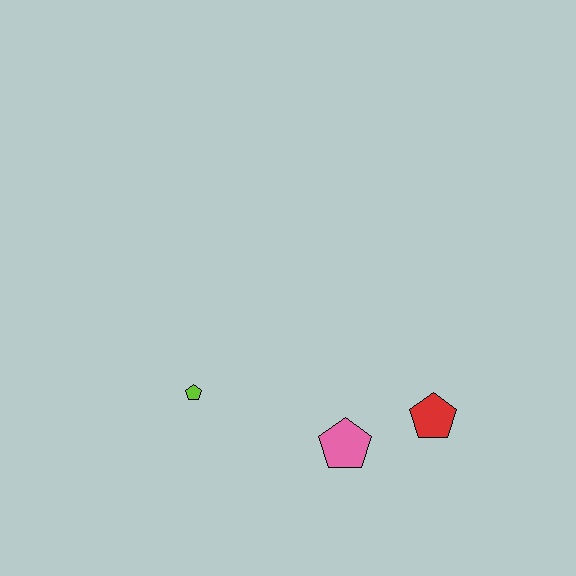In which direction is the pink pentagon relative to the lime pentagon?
The pink pentagon is to the right of the lime pentagon.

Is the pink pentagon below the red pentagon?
Yes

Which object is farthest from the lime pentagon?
The red pentagon is farthest from the lime pentagon.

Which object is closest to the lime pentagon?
The pink pentagon is closest to the lime pentagon.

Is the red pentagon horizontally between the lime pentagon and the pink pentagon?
No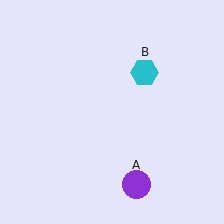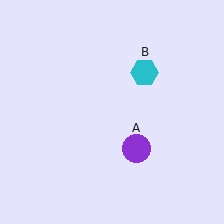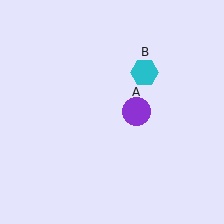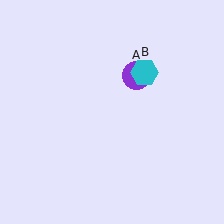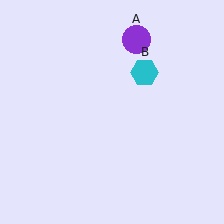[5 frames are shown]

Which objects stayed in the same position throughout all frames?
Cyan hexagon (object B) remained stationary.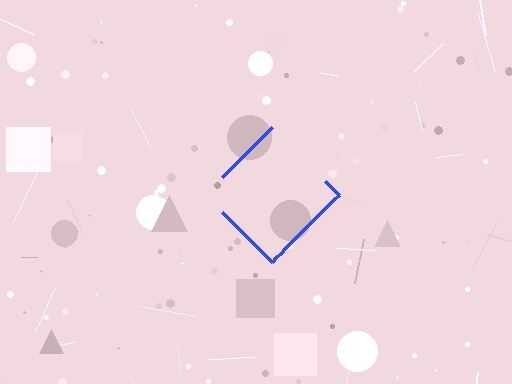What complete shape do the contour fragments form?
The contour fragments form a diamond.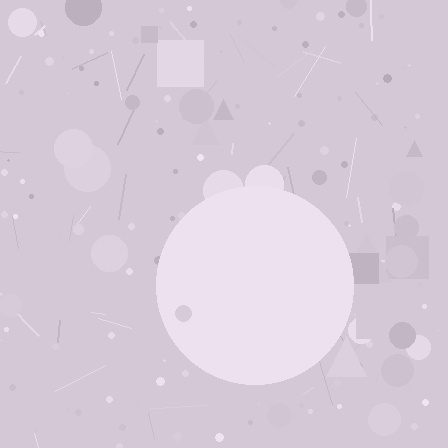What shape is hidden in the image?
A circle is hidden in the image.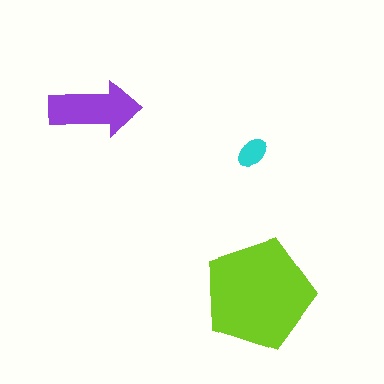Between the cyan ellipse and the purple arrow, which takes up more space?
The purple arrow.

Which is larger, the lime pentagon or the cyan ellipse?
The lime pentagon.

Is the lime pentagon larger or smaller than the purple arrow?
Larger.